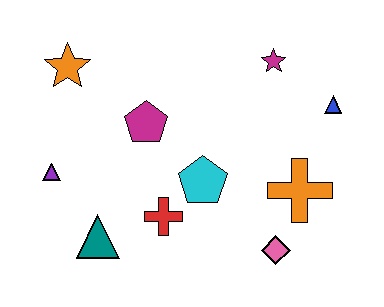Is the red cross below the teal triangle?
No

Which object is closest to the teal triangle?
The red cross is closest to the teal triangle.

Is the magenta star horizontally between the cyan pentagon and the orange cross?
Yes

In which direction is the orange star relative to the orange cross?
The orange star is to the left of the orange cross.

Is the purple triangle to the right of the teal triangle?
No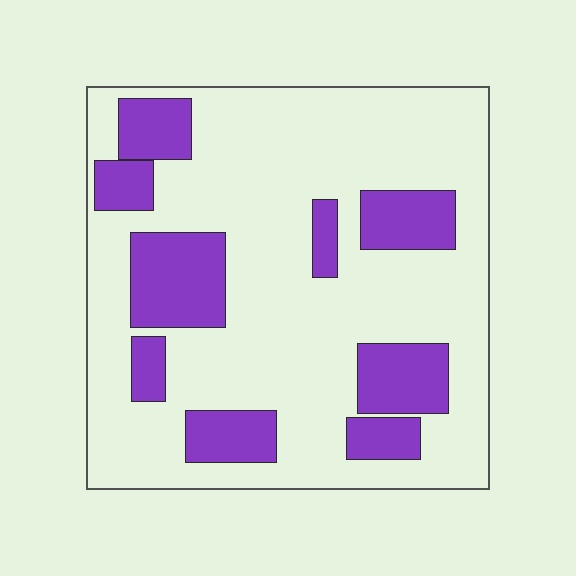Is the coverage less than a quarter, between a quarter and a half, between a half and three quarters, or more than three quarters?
Between a quarter and a half.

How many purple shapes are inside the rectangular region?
9.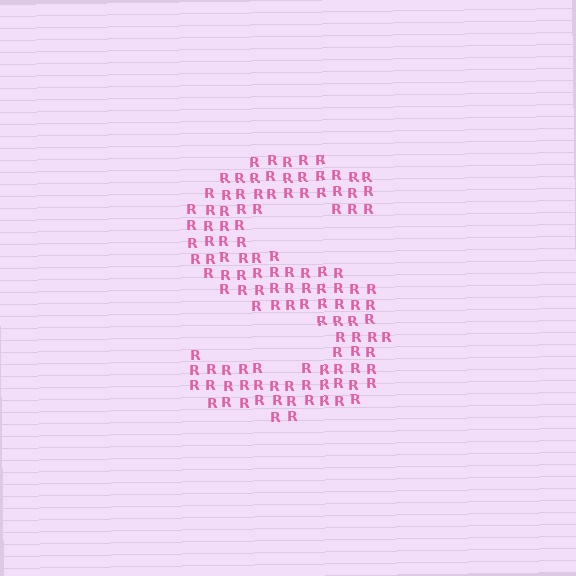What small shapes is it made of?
It is made of small letter R's.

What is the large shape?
The large shape is the letter S.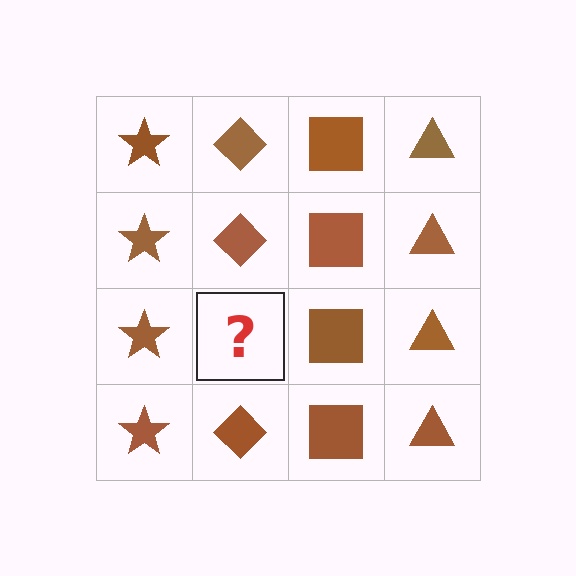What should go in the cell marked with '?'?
The missing cell should contain a brown diamond.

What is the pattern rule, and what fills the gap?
The rule is that each column has a consistent shape. The gap should be filled with a brown diamond.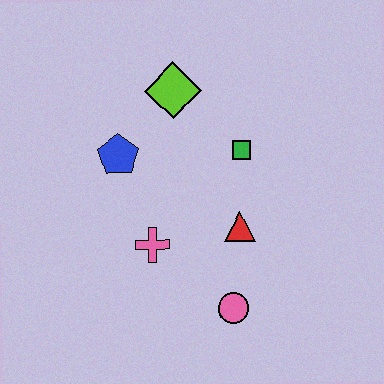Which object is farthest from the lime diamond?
The pink circle is farthest from the lime diamond.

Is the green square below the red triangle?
No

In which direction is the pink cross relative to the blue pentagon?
The pink cross is below the blue pentagon.